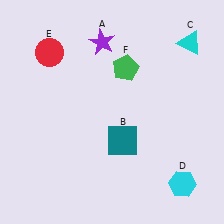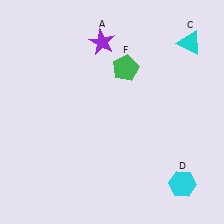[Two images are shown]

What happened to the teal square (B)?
The teal square (B) was removed in Image 2. It was in the bottom-right area of Image 1.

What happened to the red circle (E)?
The red circle (E) was removed in Image 2. It was in the top-left area of Image 1.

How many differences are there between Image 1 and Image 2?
There are 2 differences between the two images.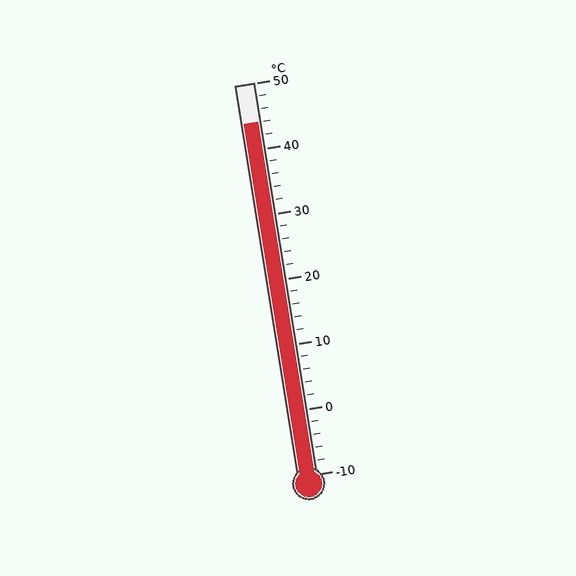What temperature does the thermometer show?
The thermometer shows approximately 44°C.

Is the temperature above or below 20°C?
The temperature is above 20°C.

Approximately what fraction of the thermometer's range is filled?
The thermometer is filled to approximately 90% of its range.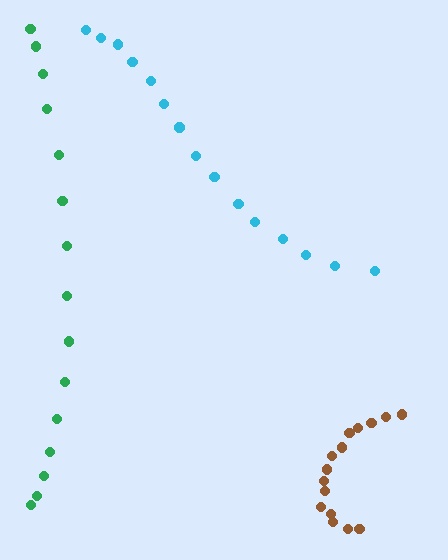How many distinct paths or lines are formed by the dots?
There are 3 distinct paths.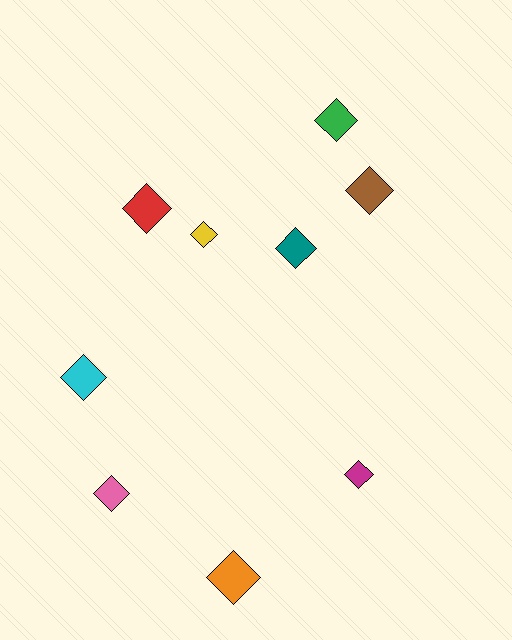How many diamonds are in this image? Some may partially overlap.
There are 9 diamonds.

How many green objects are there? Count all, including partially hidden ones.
There is 1 green object.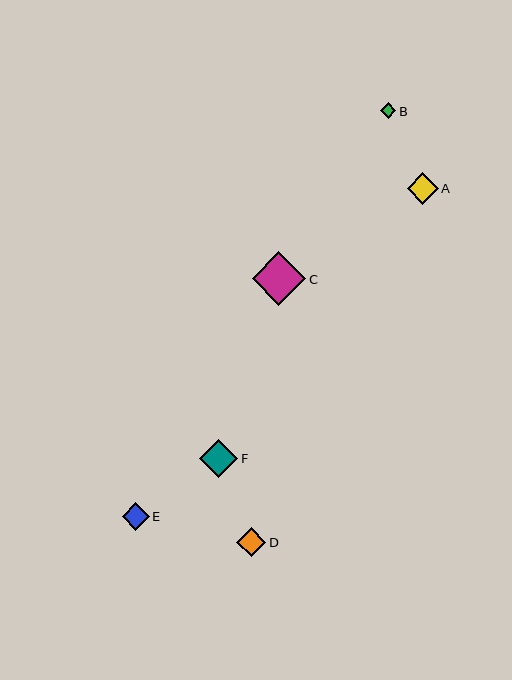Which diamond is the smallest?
Diamond B is the smallest with a size of approximately 15 pixels.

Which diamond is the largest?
Diamond C is the largest with a size of approximately 54 pixels.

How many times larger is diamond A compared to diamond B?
Diamond A is approximately 2.1 times the size of diamond B.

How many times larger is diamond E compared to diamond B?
Diamond E is approximately 1.8 times the size of diamond B.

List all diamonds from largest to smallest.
From largest to smallest: C, F, A, D, E, B.